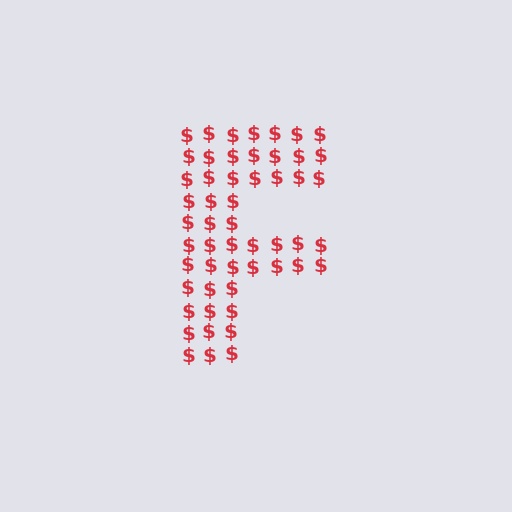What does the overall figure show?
The overall figure shows the letter F.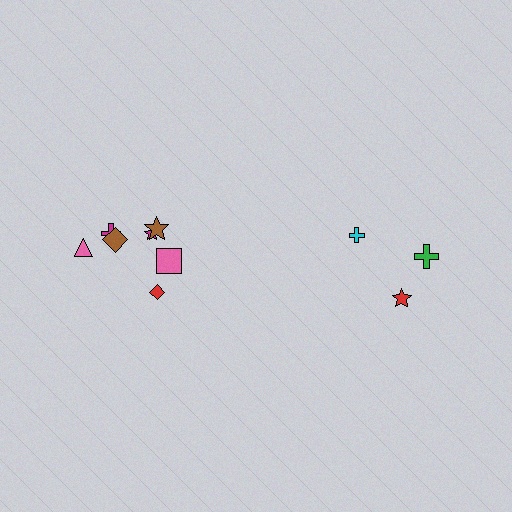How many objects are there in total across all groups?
There are 10 objects.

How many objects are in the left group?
There are 7 objects.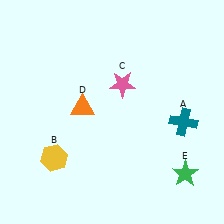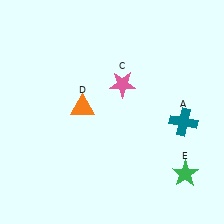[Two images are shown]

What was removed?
The yellow hexagon (B) was removed in Image 2.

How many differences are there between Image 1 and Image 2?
There is 1 difference between the two images.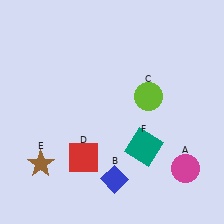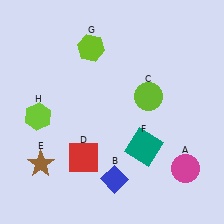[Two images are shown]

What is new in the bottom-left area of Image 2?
A lime hexagon (H) was added in the bottom-left area of Image 2.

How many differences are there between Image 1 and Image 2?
There are 2 differences between the two images.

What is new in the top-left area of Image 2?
A lime hexagon (G) was added in the top-left area of Image 2.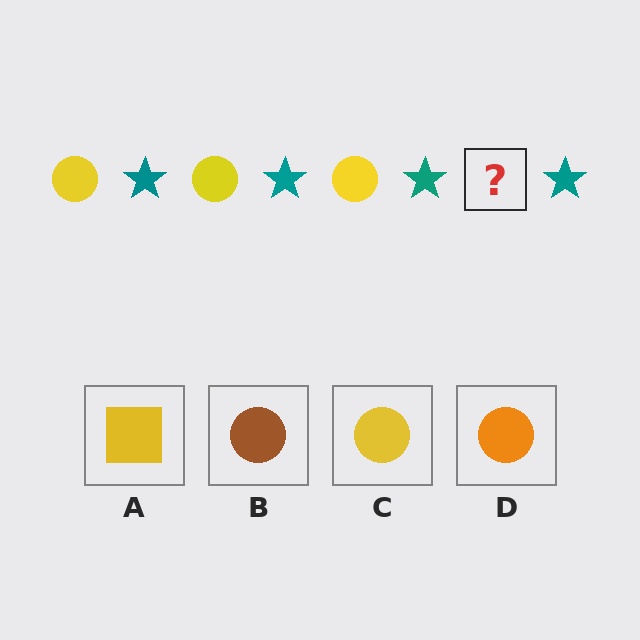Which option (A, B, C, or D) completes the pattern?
C.